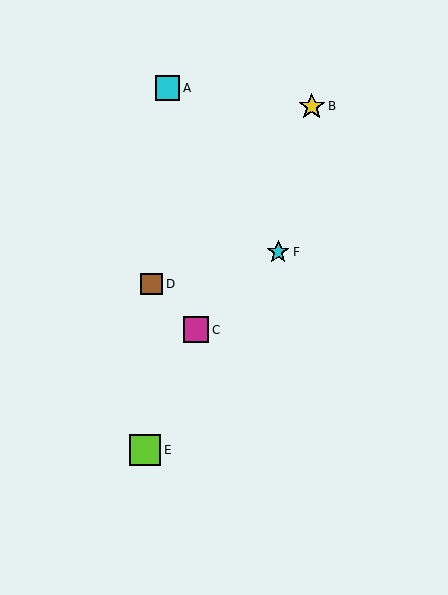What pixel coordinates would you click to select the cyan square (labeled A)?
Click at (167, 88) to select the cyan square A.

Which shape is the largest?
The lime square (labeled E) is the largest.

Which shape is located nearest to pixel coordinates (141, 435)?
The lime square (labeled E) at (145, 450) is nearest to that location.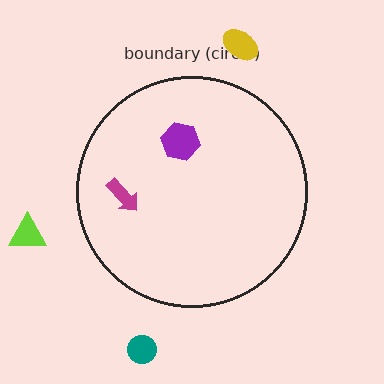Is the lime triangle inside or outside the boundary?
Outside.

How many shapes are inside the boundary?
2 inside, 3 outside.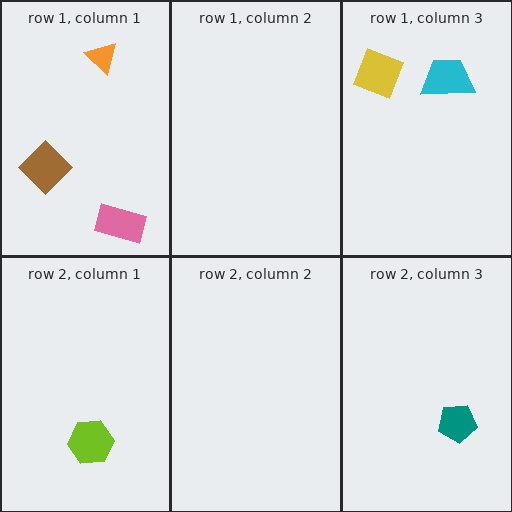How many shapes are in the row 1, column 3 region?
2.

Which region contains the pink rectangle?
The row 1, column 1 region.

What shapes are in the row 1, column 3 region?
The cyan trapezoid, the yellow square.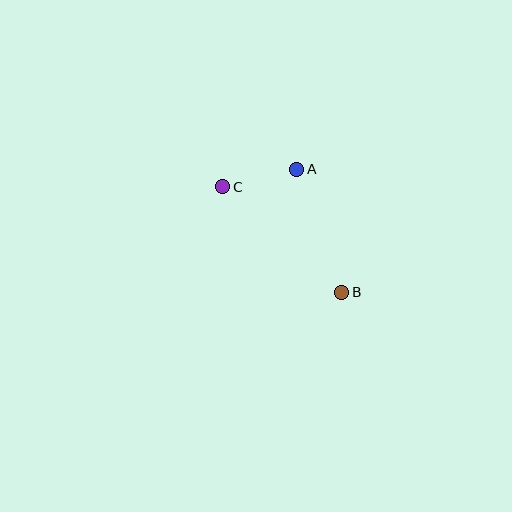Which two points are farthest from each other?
Points B and C are farthest from each other.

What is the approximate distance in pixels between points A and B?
The distance between A and B is approximately 131 pixels.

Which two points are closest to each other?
Points A and C are closest to each other.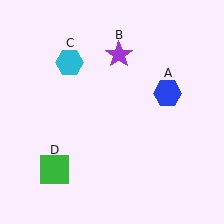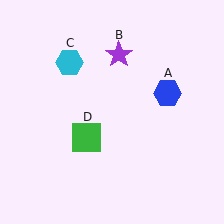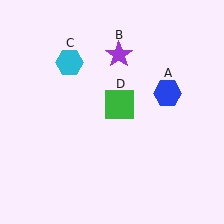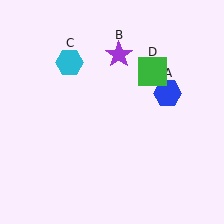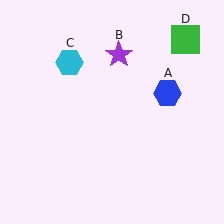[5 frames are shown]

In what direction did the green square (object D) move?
The green square (object D) moved up and to the right.